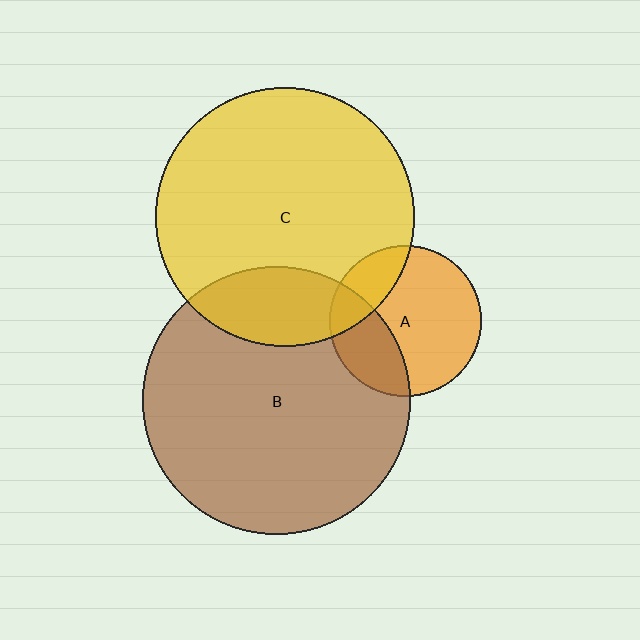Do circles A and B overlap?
Yes.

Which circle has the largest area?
Circle B (brown).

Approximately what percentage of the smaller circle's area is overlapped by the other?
Approximately 30%.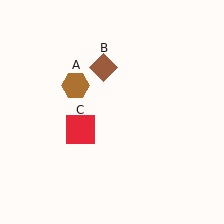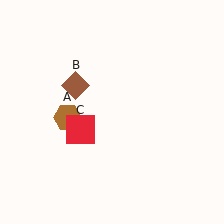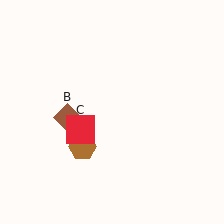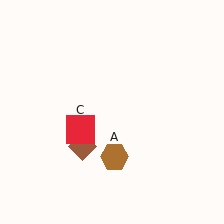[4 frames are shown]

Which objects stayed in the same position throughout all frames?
Red square (object C) remained stationary.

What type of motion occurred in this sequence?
The brown hexagon (object A), brown diamond (object B) rotated counterclockwise around the center of the scene.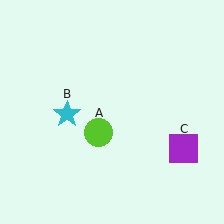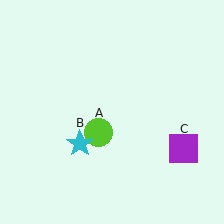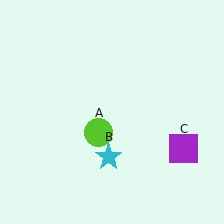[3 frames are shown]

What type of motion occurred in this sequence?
The cyan star (object B) rotated counterclockwise around the center of the scene.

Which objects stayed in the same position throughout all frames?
Lime circle (object A) and purple square (object C) remained stationary.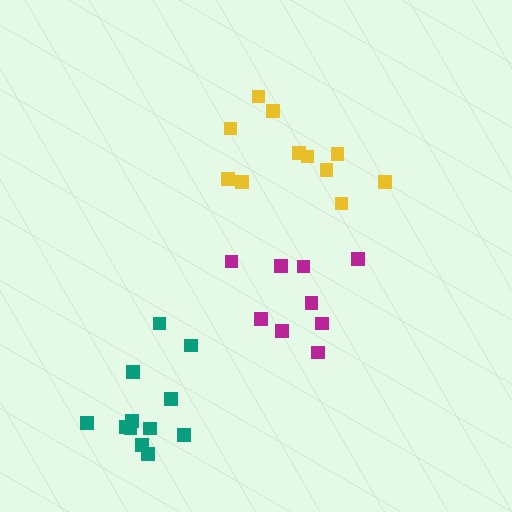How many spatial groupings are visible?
There are 3 spatial groupings.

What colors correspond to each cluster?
The clusters are colored: yellow, magenta, teal.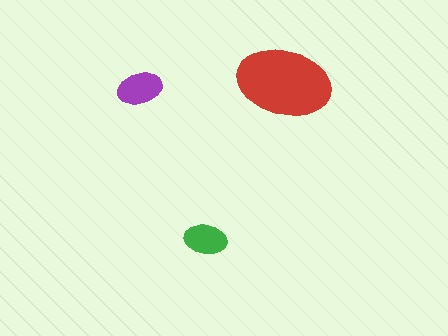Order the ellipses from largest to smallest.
the red one, the purple one, the green one.